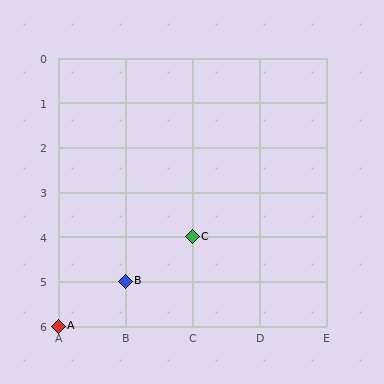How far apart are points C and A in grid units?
Points C and A are 2 columns and 2 rows apart (about 2.8 grid units diagonally).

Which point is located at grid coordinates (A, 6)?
Point A is at (A, 6).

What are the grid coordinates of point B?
Point B is at grid coordinates (B, 5).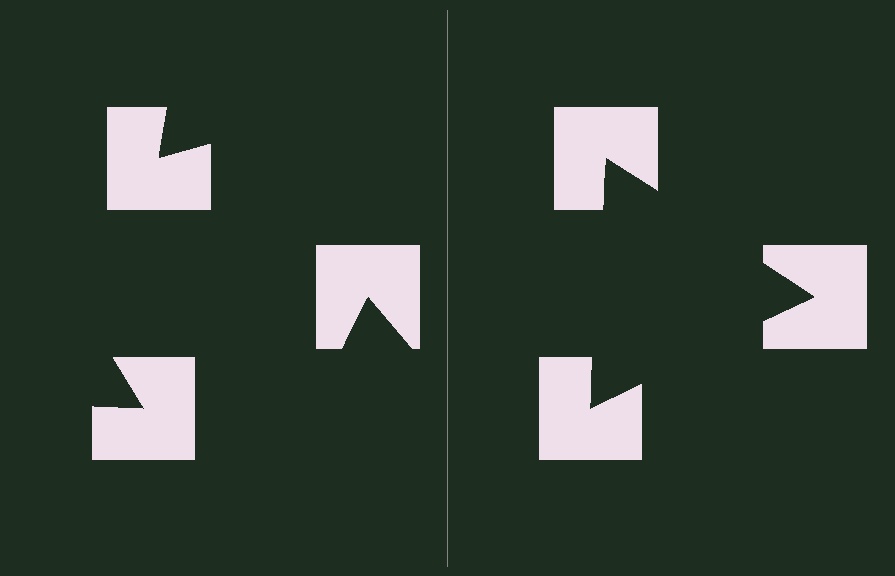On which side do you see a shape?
An illusory triangle appears on the right side. On the left side the wedge cuts are rotated, so no coherent shape forms.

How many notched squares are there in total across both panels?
6 — 3 on each side.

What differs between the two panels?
The notched squares are positioned identically on both sides; only the wedge orientations differ. On the right they align to a triangle; on the left they are misaligned.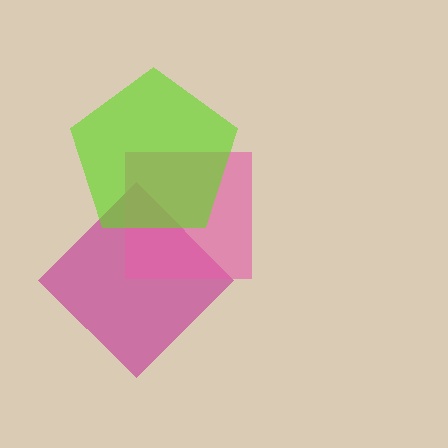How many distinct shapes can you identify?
There are 3 distinct shapes: a magenta diamond, a pink square, a lime pentagon.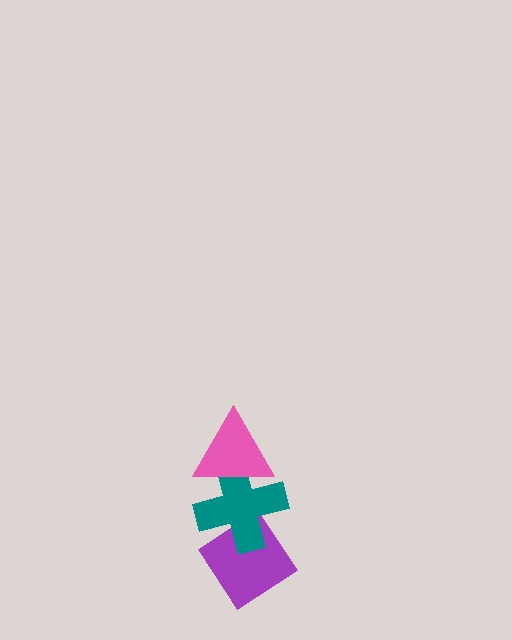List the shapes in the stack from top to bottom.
From top to bottom: the pink triangle, the teal cross, the purple diamond.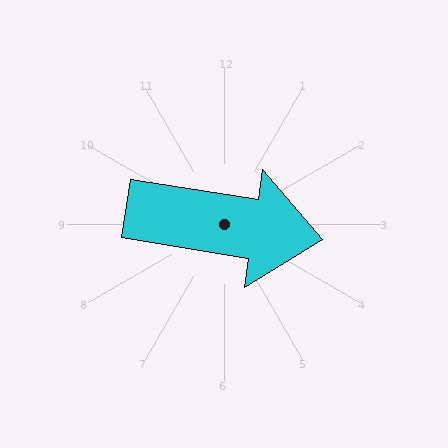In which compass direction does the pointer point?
East.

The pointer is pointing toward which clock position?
Roughly 3 o'clock.